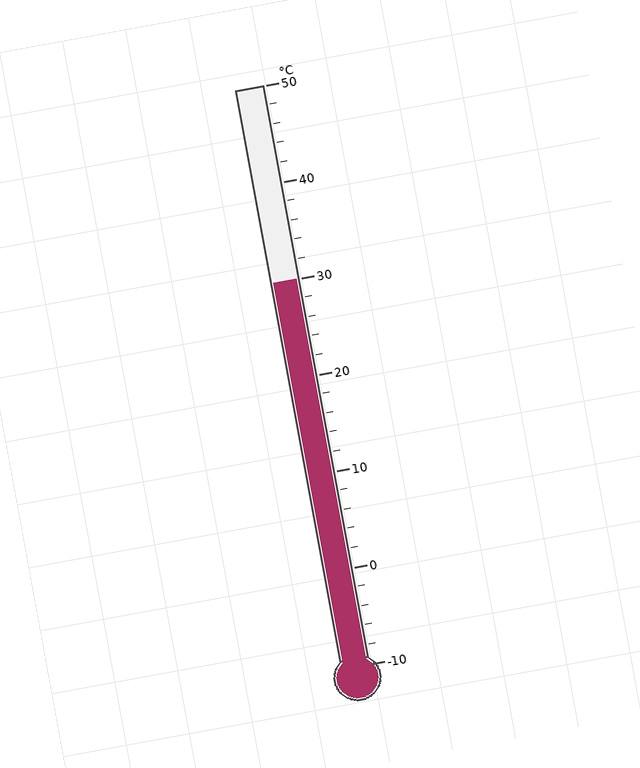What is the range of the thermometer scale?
The thermometer scale ranges from -10°C to 50°C.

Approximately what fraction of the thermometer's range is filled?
The thermometer is filled to approximately 65% of its range.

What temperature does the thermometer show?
The thermometer shows approximately 30°C.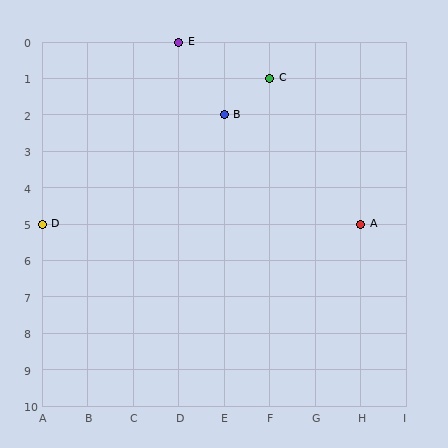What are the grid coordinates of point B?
Point B is at grid coordinates (E, 2).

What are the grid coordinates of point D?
Point D is at grid coordinates (A, 5).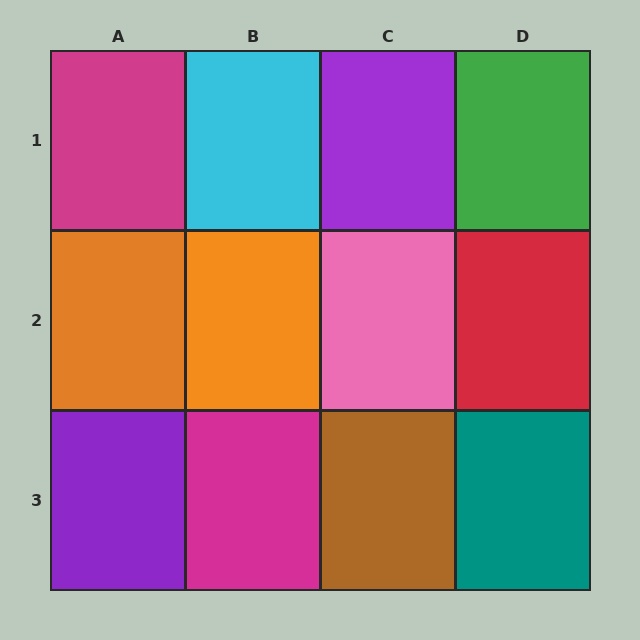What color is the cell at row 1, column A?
Magenta.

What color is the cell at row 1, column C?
Purple.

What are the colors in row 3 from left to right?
Purple, magenta, brown, teal.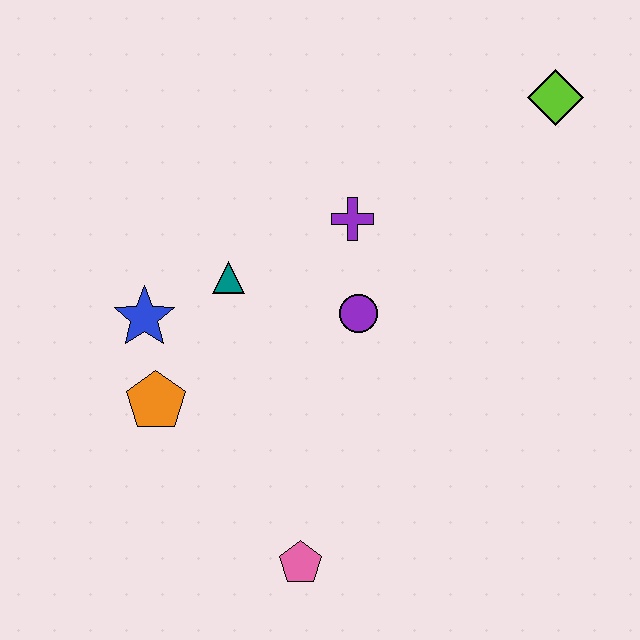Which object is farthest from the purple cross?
The pink pentagon is farthest from the purple cross.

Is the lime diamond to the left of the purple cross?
No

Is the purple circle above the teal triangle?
No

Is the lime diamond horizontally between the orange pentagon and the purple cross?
No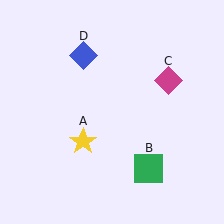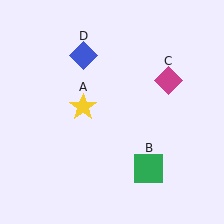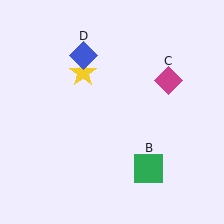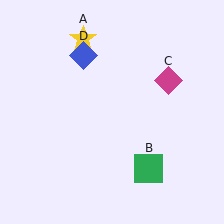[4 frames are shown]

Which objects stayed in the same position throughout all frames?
Green square (object B) and magenta diamond (object C) and blue diamond (object D) remained stationary.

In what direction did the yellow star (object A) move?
The yellow star (object A) moved up.